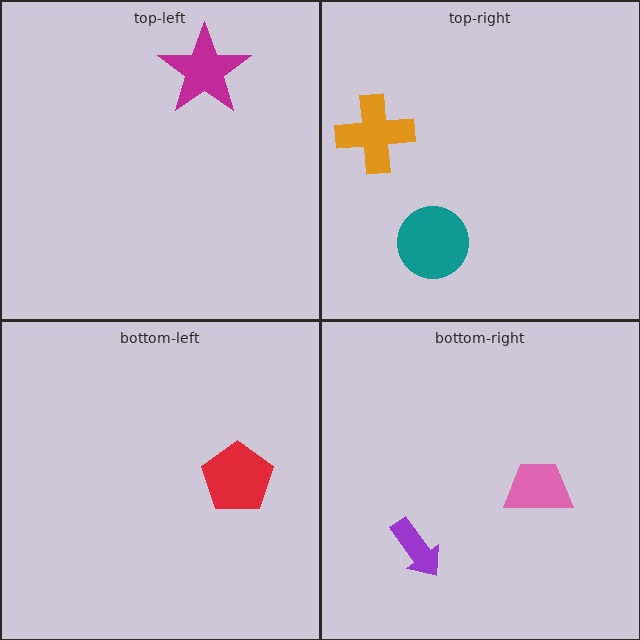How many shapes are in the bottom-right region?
2.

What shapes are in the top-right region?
The teal circle, the orange cross.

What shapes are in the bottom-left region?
The red pentagon.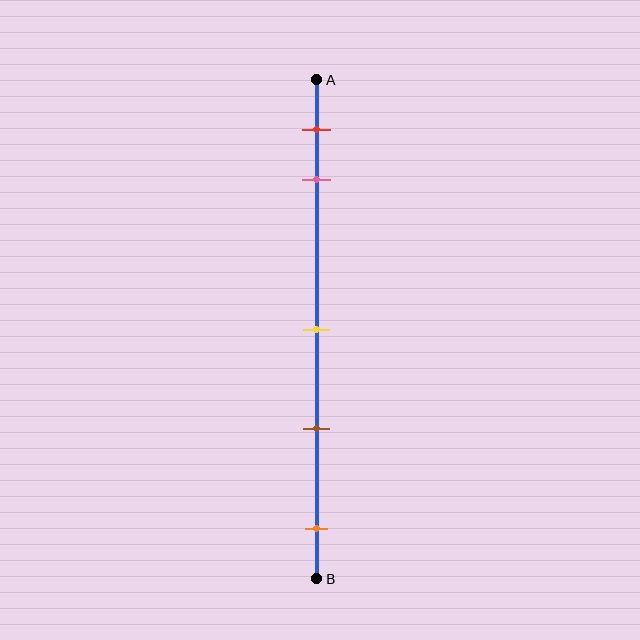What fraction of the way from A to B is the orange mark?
The orange mark is approximately 90% (0.9) of the way from A to B.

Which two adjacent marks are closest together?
The red and pink marks are the closest adjacent pair.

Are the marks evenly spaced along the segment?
No, the marks are not evenly spaced.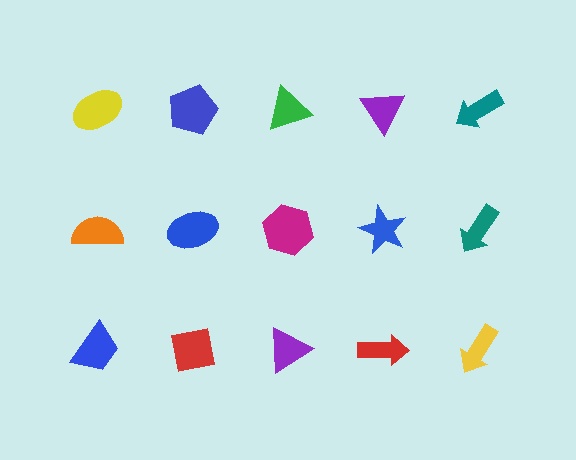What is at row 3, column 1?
A blue trapezoid.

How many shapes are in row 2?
5 shapes.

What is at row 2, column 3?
A magenta hexagon.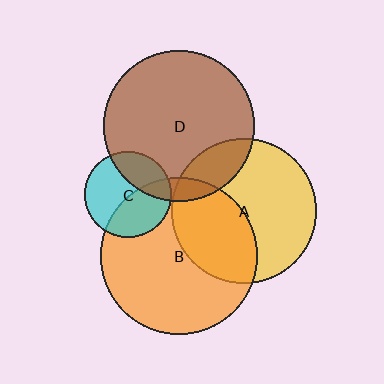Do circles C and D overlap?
Yes.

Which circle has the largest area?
Circle B (orange).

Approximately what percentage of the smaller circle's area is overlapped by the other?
Approximately 30%.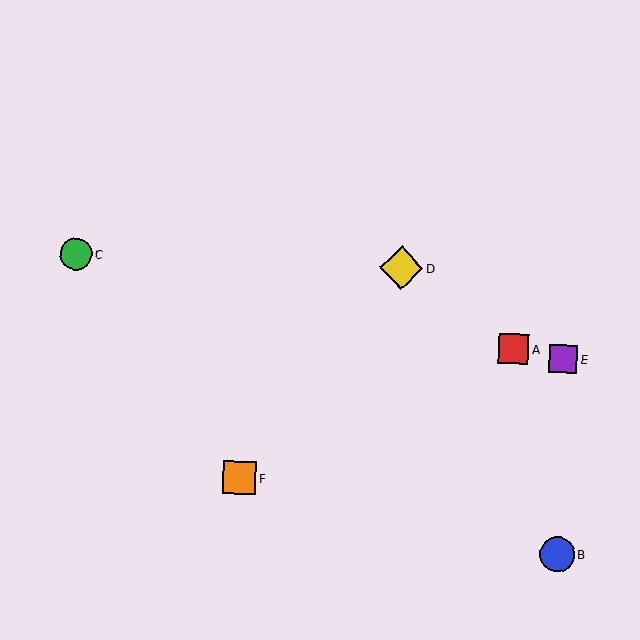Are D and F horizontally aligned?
No, D is at y≈268 and F is at y≈478.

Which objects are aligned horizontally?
Objects C, D are aligned horizontally.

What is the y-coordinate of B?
Object B is at y≈554.